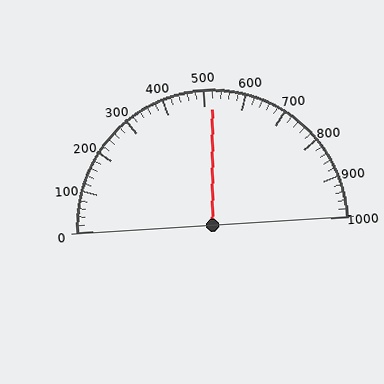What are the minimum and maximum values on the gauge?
The gauge ranges from 0 to 1000.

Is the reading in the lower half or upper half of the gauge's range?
The reading is in the upper half of the range (0 to 1000).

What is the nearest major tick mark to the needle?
The nearest major tick mark is 500.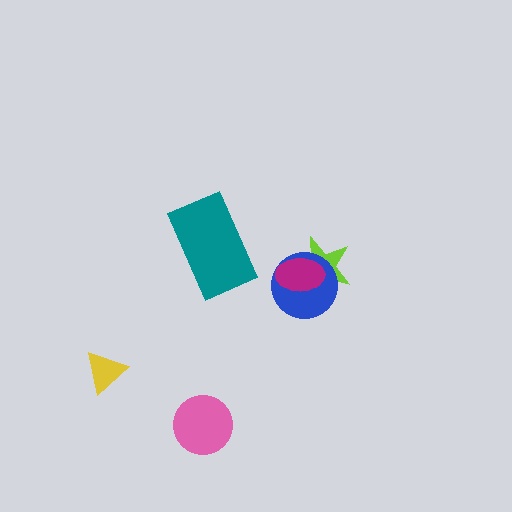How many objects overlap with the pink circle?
0 objects overlap with the pink circle.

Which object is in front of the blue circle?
The magenta ellipse is in front of the blue circle.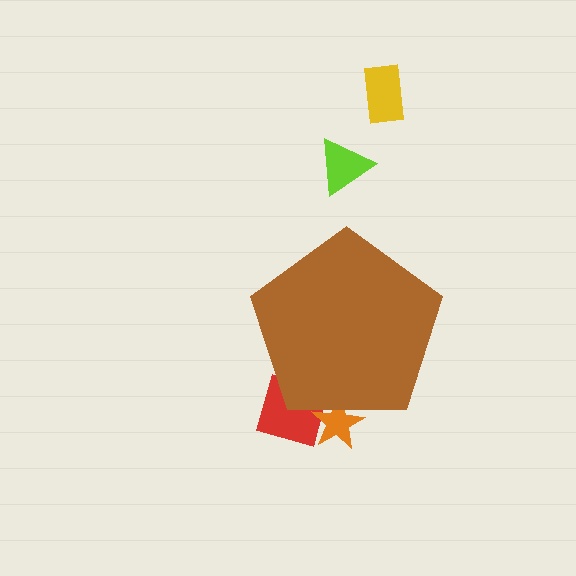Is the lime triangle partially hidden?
No, the lime triangle is fully visible.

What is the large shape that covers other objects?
A brown pentagon.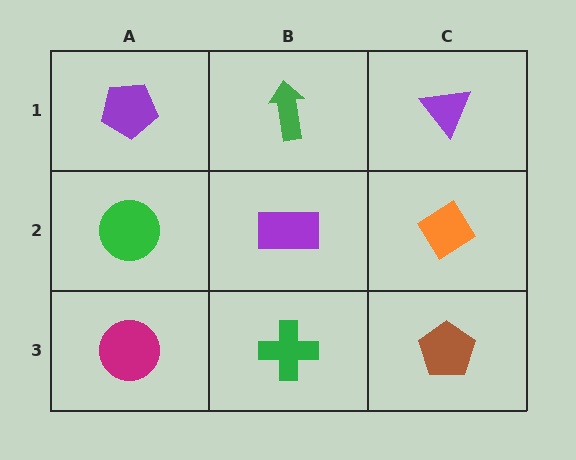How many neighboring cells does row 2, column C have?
3.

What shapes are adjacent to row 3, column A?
A green circle (row 2, column A), a green cross (row 3, column B).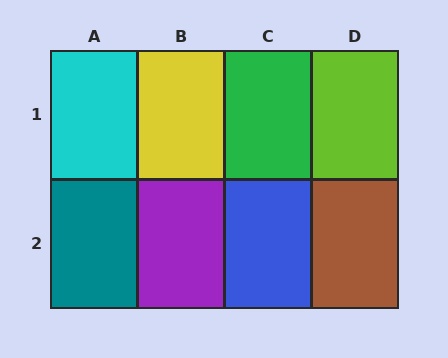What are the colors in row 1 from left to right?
Cyan, yellow, green, lime.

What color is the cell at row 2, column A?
Teal.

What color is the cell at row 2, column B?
Purple.